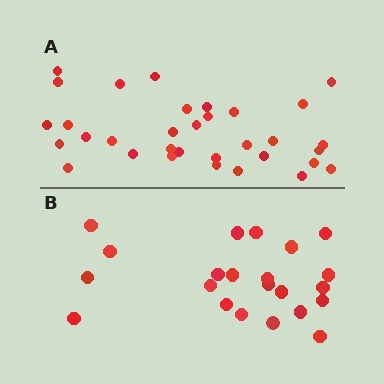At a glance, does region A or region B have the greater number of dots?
Region A (the top region) has more dots.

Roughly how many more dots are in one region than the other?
Region A has roughly 12 or so more dots than region B.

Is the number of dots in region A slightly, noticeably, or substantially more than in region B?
Region A has substantially more. The ratio is roughly 1.5 to 1.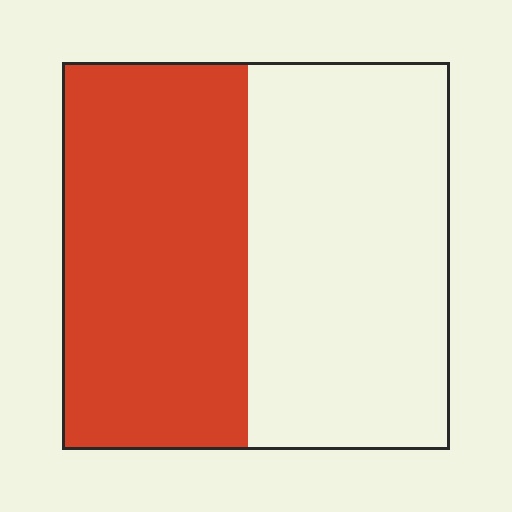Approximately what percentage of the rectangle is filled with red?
Approximately 50%.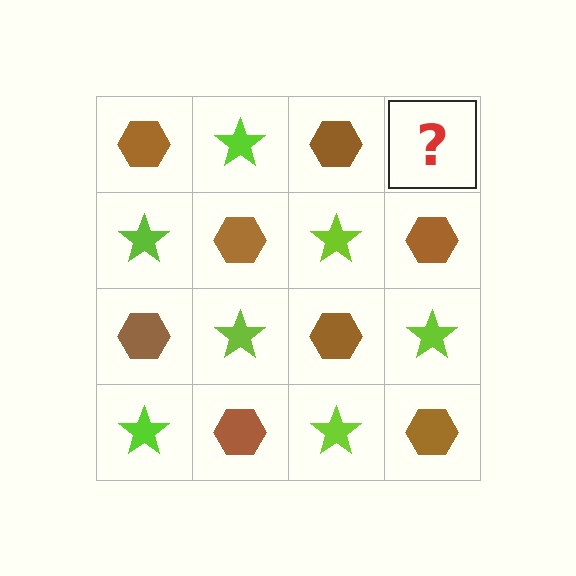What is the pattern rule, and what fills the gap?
The rule is that it alternates brown hexagon and lime star in a checkerboard pattern. The gap should be filled with a lime star.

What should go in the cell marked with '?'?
The missing cell should contain a lime star.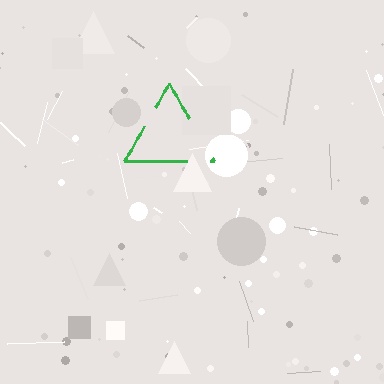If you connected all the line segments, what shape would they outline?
They would outline a triangle.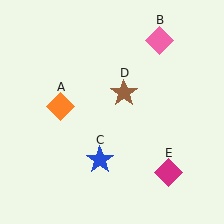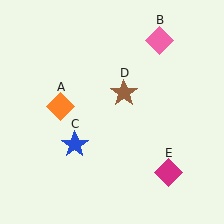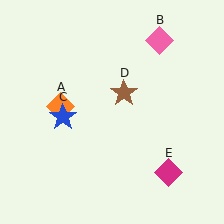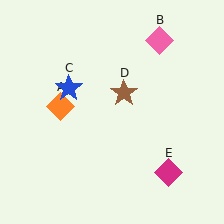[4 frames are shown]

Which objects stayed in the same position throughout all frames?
Orange diamond (object A) and pink diamond (object B) and brown star (object D) and magenta diamond (object E) remained stationary.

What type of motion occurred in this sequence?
The blue star (object C) rotated clockwise around the center of the scene.